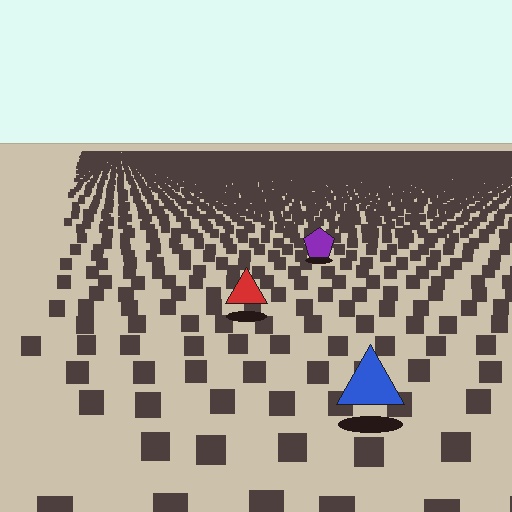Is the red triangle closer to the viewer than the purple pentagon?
Yes. The red triangle is closer — you can tell from the texture gradient: the ground texture is coarser near it.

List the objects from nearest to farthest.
From nearest to farthest: the blue triangle, the red triangle, the purple pentagon.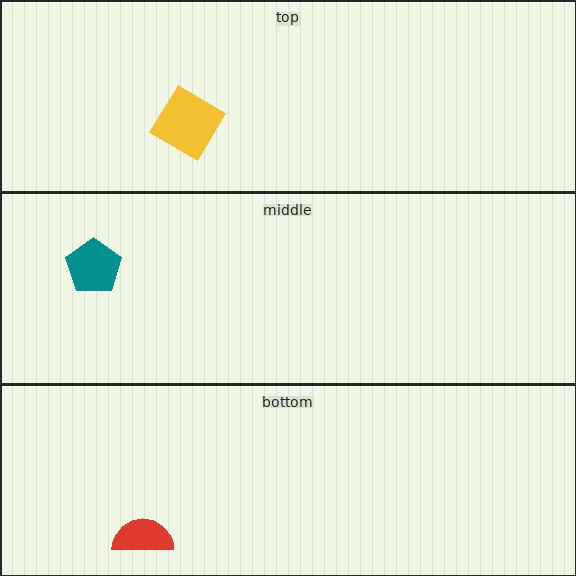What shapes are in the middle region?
The teal pentagon.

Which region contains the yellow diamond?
The top region.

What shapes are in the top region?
The yellow diamond.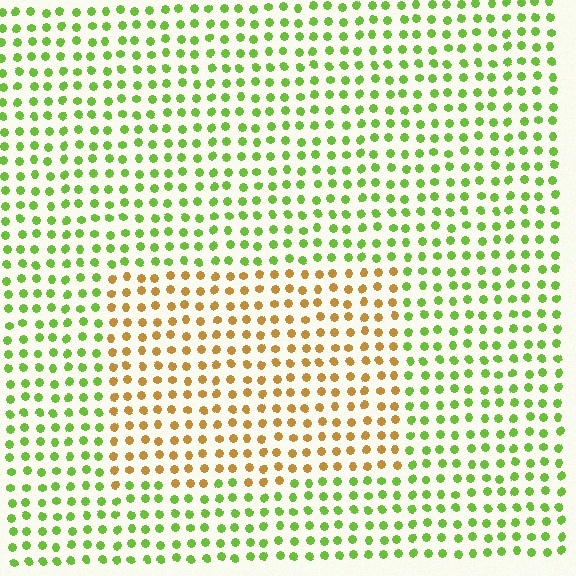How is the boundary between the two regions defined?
The boundary is defined purely by a slight shift in hue (about 61 degrees). Spacing, size, and orientation are identical on both sides.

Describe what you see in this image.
The image is filled with small lime elements in a uniform arrangement. A rectangle-shaped region is visible where the elements are tinted to a slightly different hue, forming a subtle color boundary.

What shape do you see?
I see a rectangle.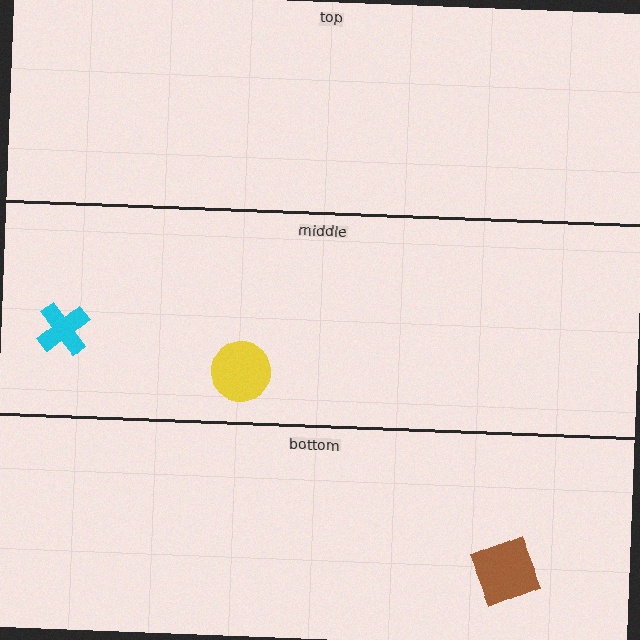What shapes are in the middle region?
The cyan cross, the yellow circle.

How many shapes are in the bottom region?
1.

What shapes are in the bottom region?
The brown square.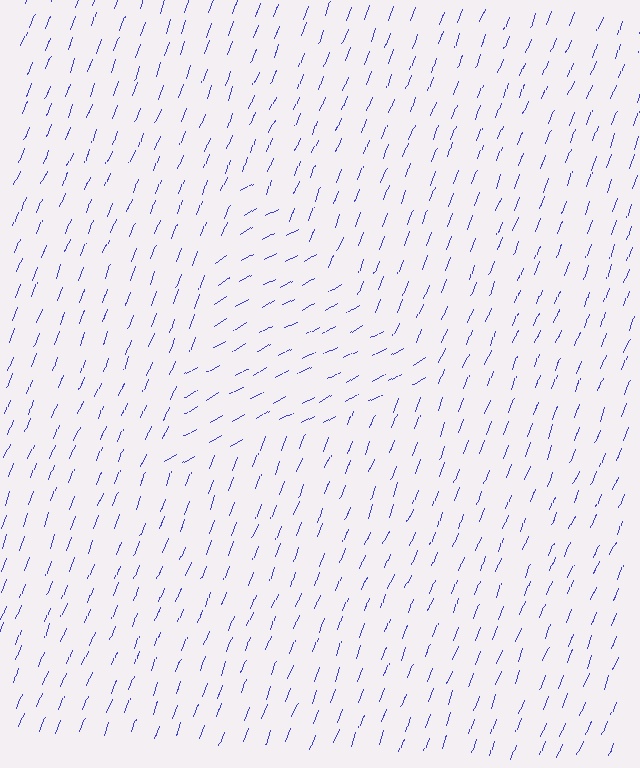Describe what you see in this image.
The image is filled with small blue line segments. A triangle region in the image has lines oriented differently from the surrounding lines, creating a visible texture boundary.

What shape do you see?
I see a triangle.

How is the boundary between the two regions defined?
The boundary is defined purely by a change in line orientation (approximately 39 degrees difference). All lines are the same color and thickness.